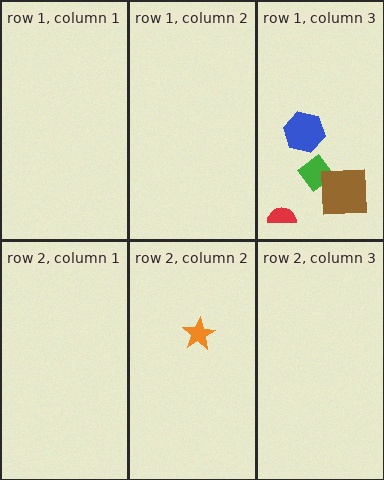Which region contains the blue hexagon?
The row 1, column 3 region.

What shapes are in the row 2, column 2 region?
The orange star.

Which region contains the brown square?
The row 1, column 3 region.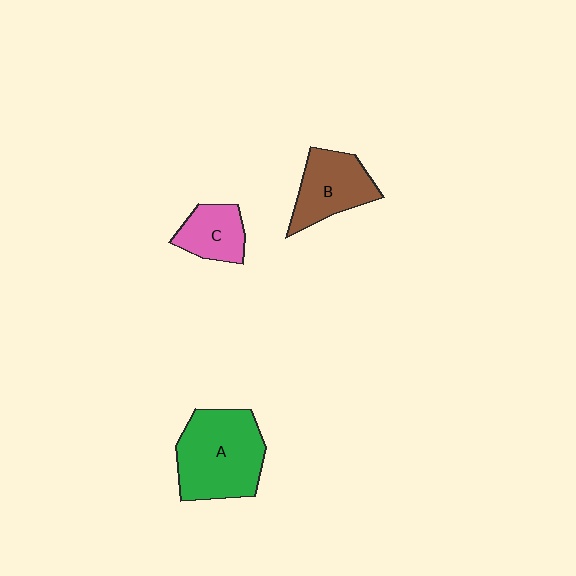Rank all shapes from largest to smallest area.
From largest to smallest: A (green), B (brown), C (pink).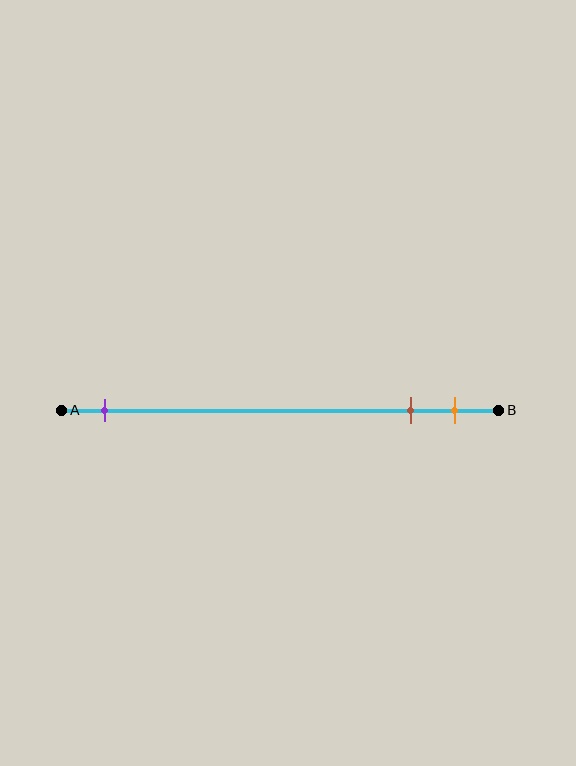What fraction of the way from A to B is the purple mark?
The purple mark is approximately 10% (0.1) of the way from A to B.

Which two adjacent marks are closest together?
The brown and orange marks are the closest adjacent pair.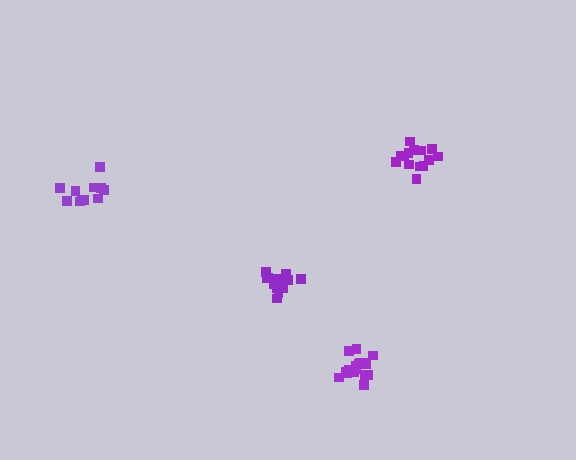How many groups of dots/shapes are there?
There are 4 groups.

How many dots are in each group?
Group 1: 14 dots, Group 2: 15 dots, Group 3: 17 dots, Group 4: 11 dots (57 total).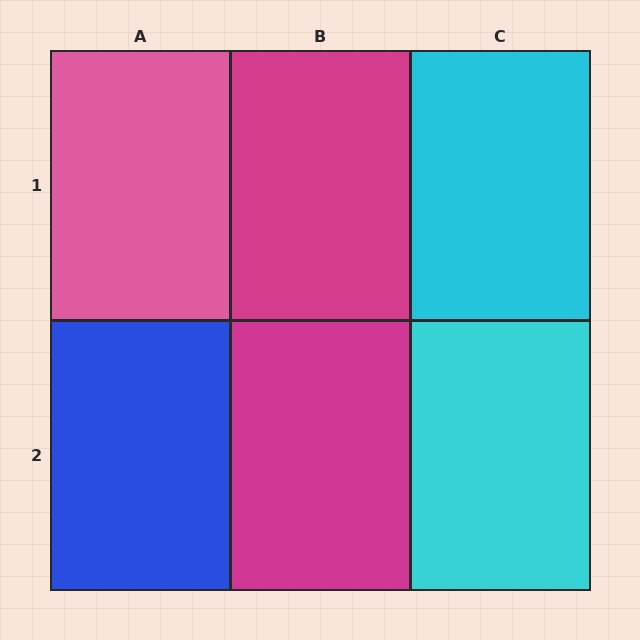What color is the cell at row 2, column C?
Cyan.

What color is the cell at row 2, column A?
Blue.